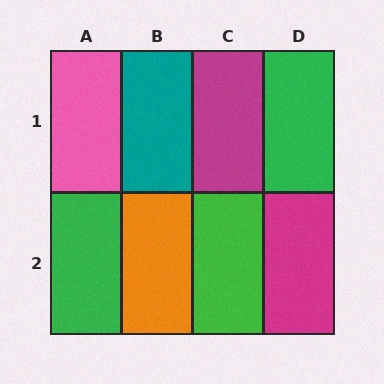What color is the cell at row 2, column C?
Green.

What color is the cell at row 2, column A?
Green.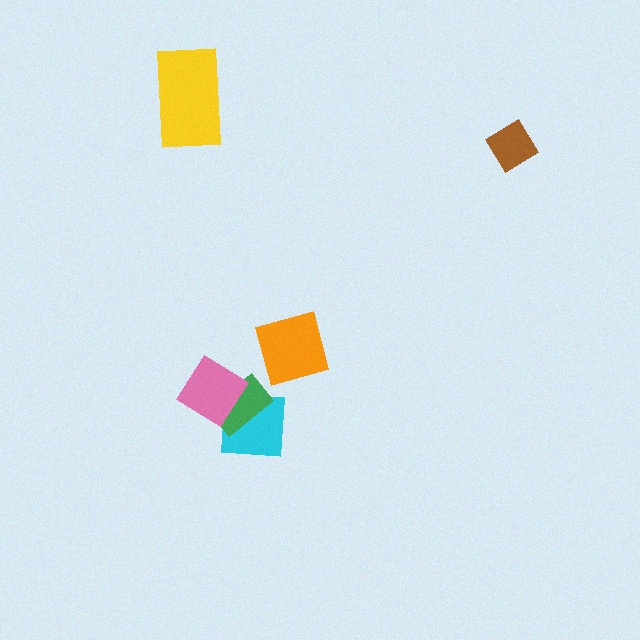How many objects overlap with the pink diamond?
2 objects overlap with the pink diamond.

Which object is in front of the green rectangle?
The pink diamond is in front of the green rectangle.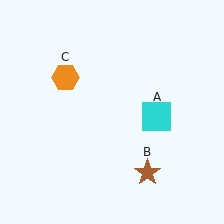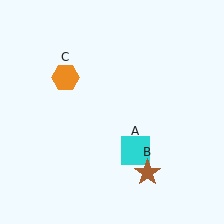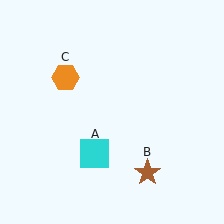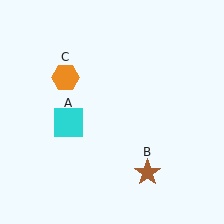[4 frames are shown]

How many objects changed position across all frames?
1 object changed position: cyan square (object A).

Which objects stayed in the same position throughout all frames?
Brown star (object B) and orange hexagon (object C) remained stationary.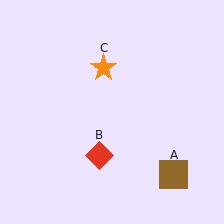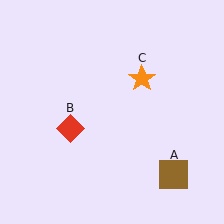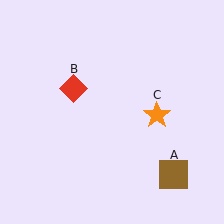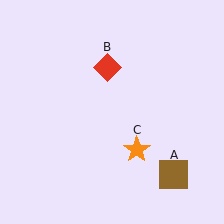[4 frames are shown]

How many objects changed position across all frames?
2 objects changed position: red diamond (object B), orange star (object C).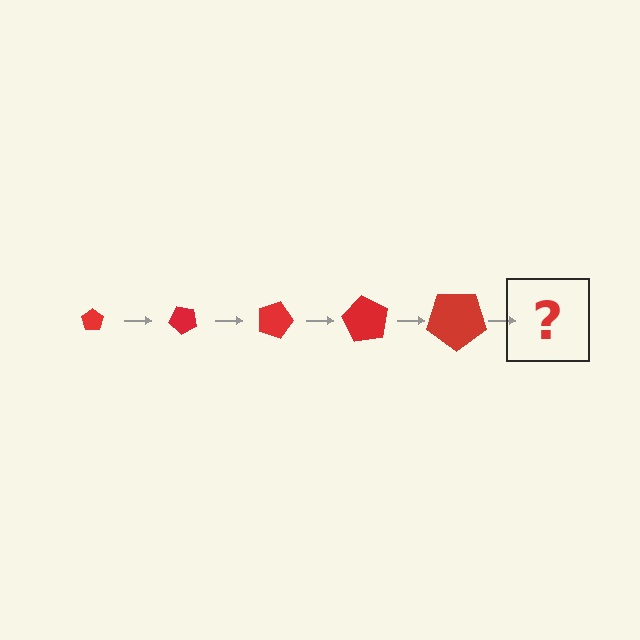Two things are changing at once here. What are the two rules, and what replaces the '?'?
The two rules are that the pentagon grows larger each step and it rotates 45 degrees each step. The '?' should be a pentagon, larger than the previous one and rotated 225 degrees from the start.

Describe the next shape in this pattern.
It should be a pentagon, larger than the previous one and rotated 225 degrees from the start.